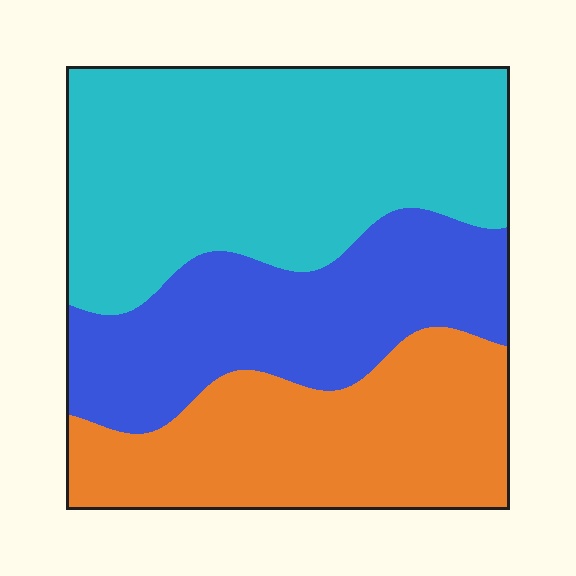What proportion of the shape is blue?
Blue covers about 30% of the shape.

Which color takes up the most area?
Cyan, at roughly 45%.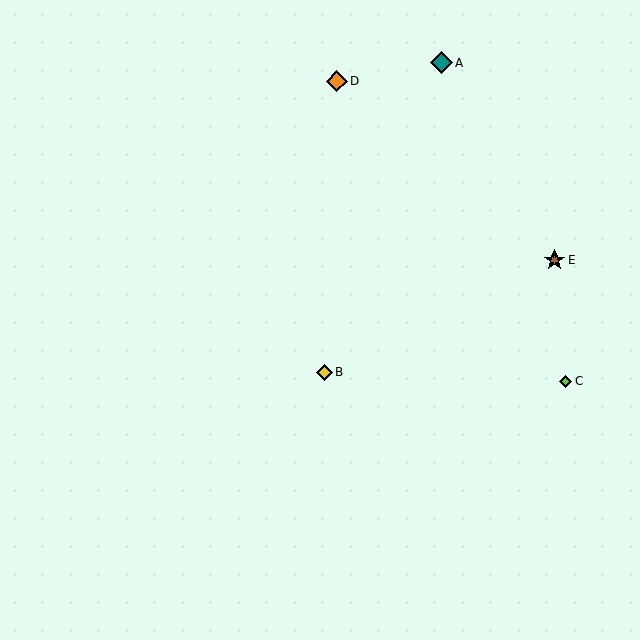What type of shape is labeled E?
Shape E is a brown star.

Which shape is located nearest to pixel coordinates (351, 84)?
The orange diamond (labeled D) at (337, 81) is nearest to that location.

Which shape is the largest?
The teal diamond (labeled A) is the largest.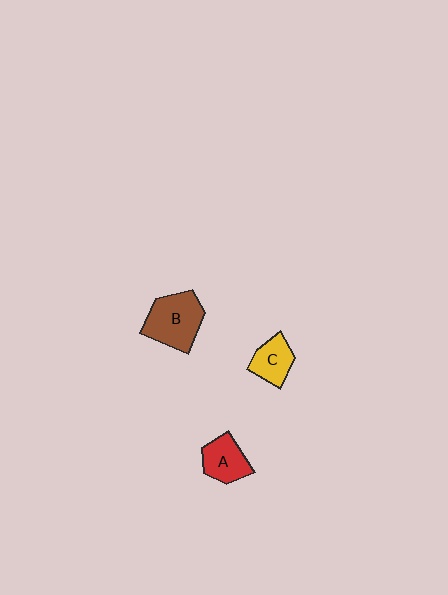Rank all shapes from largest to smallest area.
From largest to smallest: B (brown), A (red), C (yellow).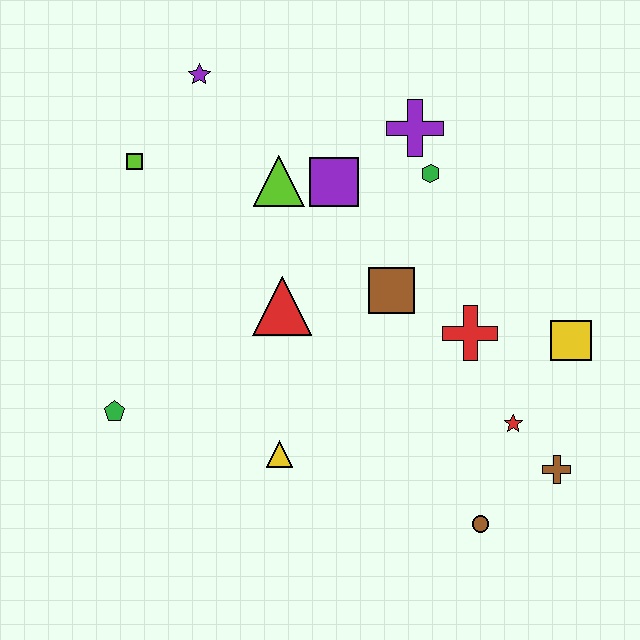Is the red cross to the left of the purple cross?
No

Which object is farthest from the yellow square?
The lime square is farthest from the yellow square.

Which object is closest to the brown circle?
The brown cross is closest to the brown circle.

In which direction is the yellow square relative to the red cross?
The yellow square is to the right of the red cross.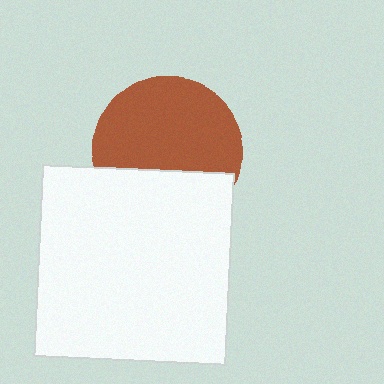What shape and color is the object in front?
The object in front is a white square.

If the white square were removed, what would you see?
You would see the complete brown circle.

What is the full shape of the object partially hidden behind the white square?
The partially hidden object is a brown circle.